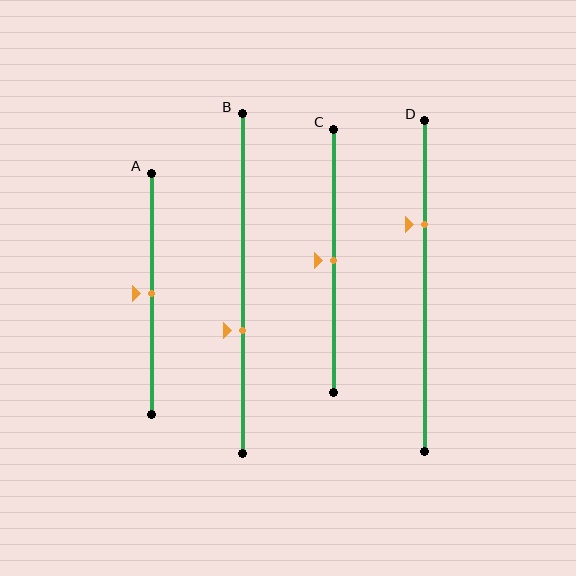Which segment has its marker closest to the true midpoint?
Segment A has its marker closest to the true midpoint.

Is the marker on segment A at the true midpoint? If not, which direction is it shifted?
Yes, the marker on segment A is at the true midpoint.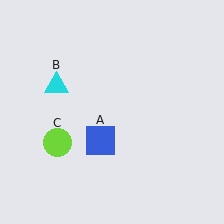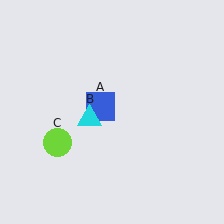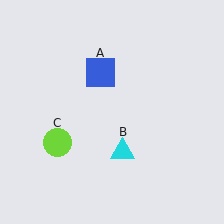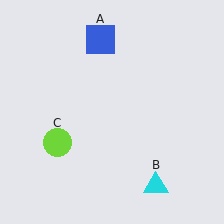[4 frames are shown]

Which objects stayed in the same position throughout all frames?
Lime circle (object C) remained stationary.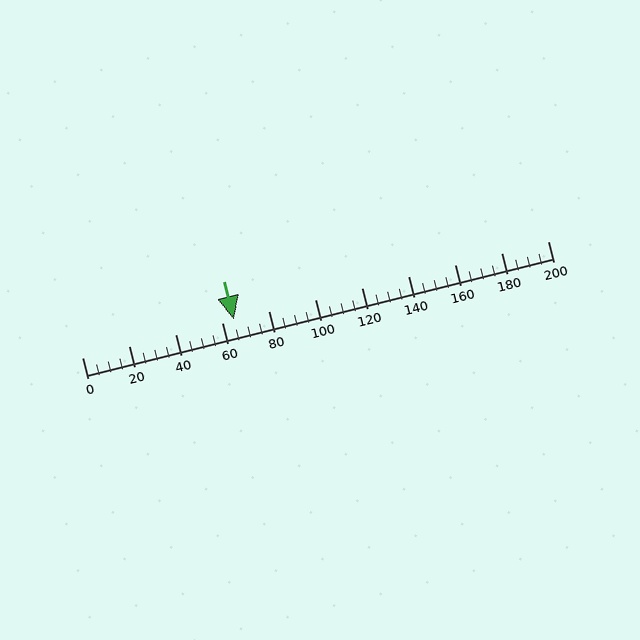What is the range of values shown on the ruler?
The ruler shows values from 0 to 200.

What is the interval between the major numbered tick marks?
The major tick marks are spaced 20 units apart.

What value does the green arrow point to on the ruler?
The green arrow points to approximately 65.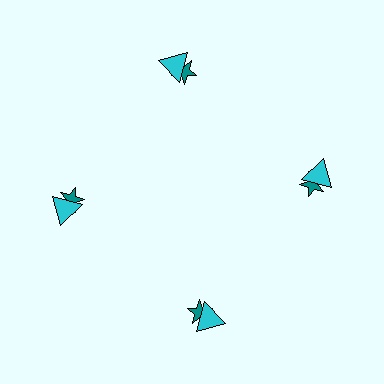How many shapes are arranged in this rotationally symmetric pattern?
There are 8 shapes, arranged in 4 groups of 2.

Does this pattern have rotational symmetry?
Yes, this pattern has 4-fold rotational symmetry. It looks the same after rotating 90 degrees around the center.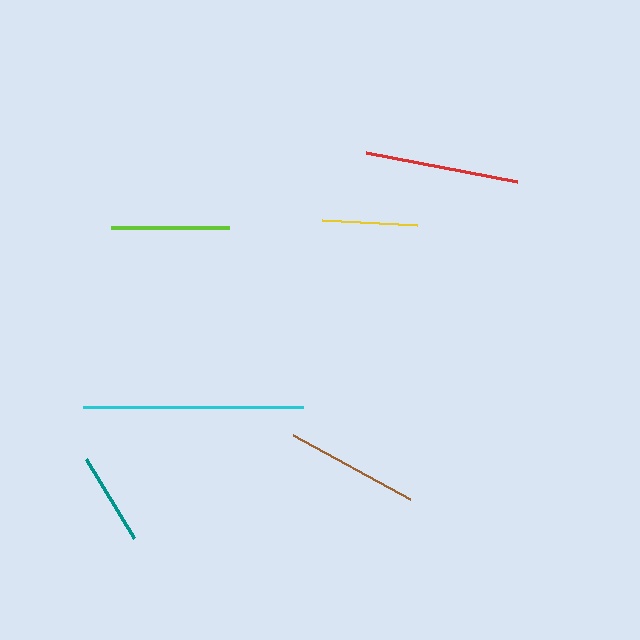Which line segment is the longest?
The cyan line is the longest at approximately 220 pixels.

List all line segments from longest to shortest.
From longest to shortest: cyan, red, brown, lime, yellow, teal.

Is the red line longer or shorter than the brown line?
The red line is longer than the brown line.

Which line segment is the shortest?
The teal line is the shortest at approximately 93 pixels.